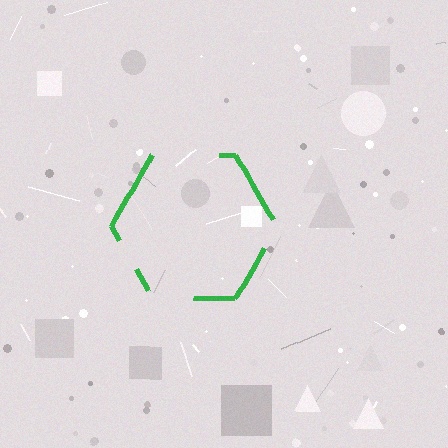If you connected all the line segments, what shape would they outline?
They would outline a hexagon.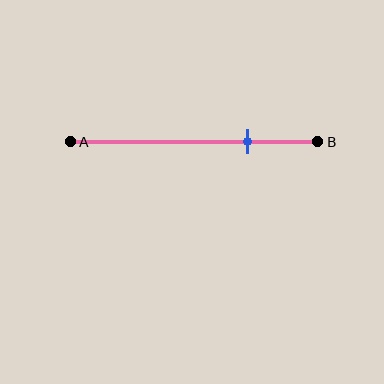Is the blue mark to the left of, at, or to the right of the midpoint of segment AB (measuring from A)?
The blue mark is to the right of the midpoint of segment AB.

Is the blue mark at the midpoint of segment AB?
No, the mark is at about 70% from A, not at the 50% midpoint.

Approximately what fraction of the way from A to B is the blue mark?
The blue mark is approximately 70% of the way from A to B.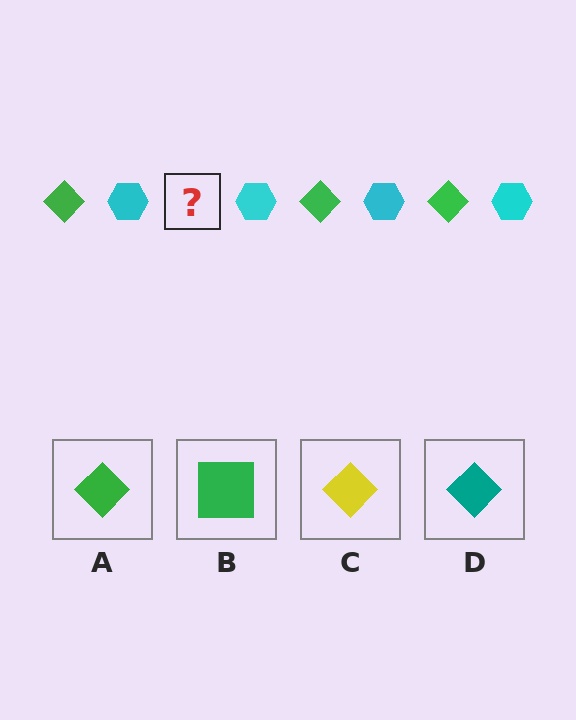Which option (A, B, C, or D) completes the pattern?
A.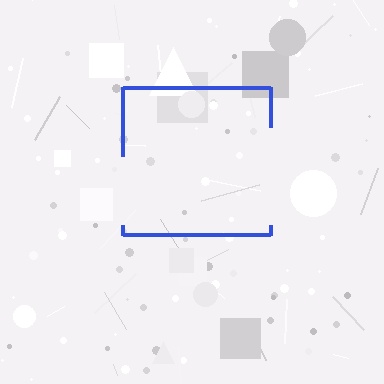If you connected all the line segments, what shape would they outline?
They would outline a square.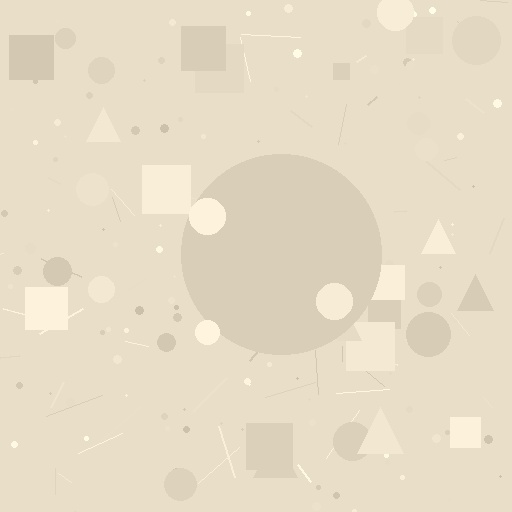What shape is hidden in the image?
A circle is hidden in the image.